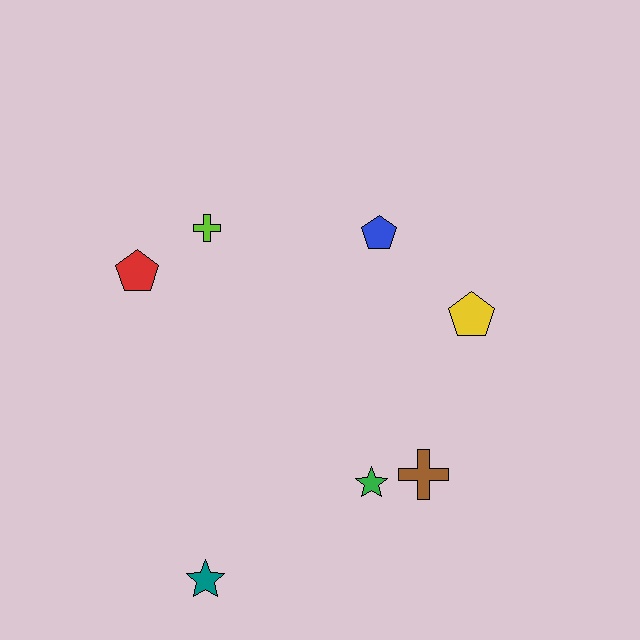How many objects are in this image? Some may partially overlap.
There are 7 objects.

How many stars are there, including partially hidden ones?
There are 2 stars.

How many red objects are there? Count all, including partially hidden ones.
There is 1 red object.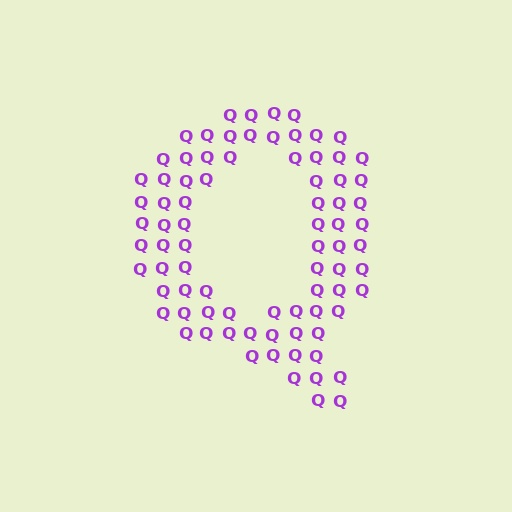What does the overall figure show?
The overall figure shows the letter Q.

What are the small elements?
The small elements are letter Q's.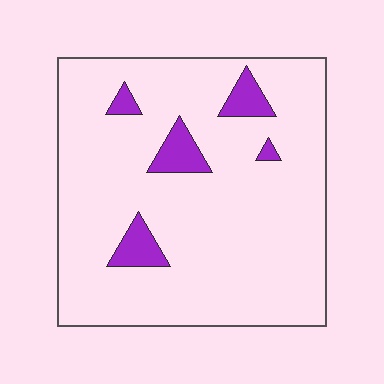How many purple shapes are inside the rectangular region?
5.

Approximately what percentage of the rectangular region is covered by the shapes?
Approximately 10%.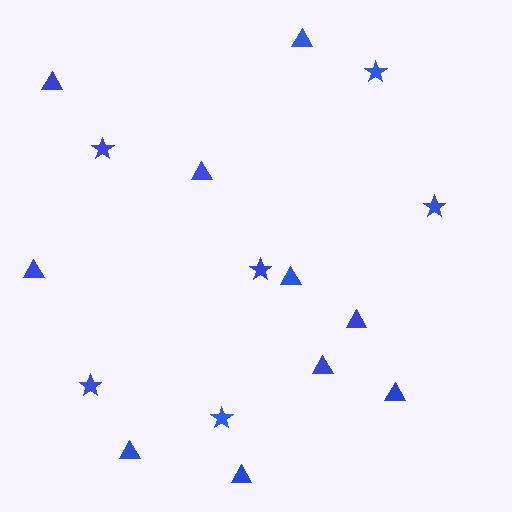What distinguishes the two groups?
There are 2 groups: one group of triangles (10) and one group of stars (6).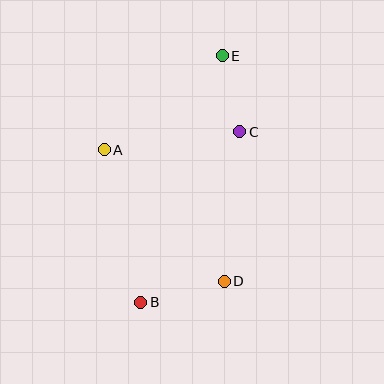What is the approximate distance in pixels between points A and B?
The distance between A and B is approximately 157 pixels.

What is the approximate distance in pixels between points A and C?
The distance between A and C is approximately 137 pixels.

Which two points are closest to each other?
Points C and E are closest to each other.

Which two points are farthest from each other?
Points B and E are farthest from each other.